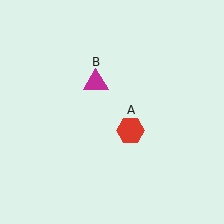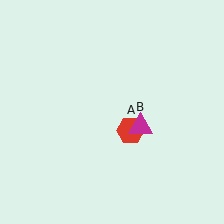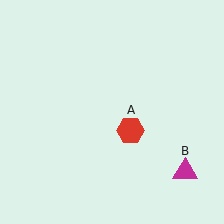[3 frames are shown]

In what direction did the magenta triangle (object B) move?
The magenta triangle (object B) moved down and to the right.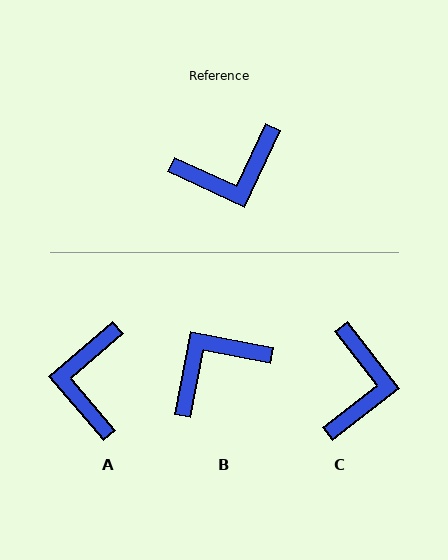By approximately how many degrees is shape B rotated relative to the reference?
Approximately 166 degrees clockwise.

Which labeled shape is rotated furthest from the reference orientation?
B, about 166 degrees away.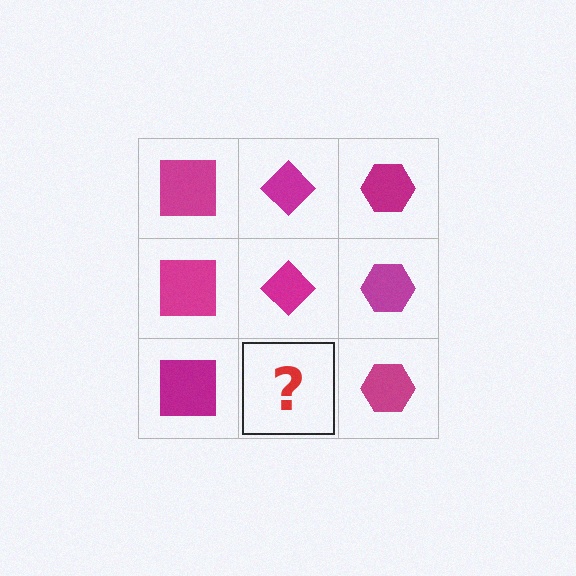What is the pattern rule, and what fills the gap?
The rule is that each column has a consistent shape. The gap should be filled with a magenta diamond.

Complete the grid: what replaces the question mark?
The question mark should be replaced with a magenta diamond.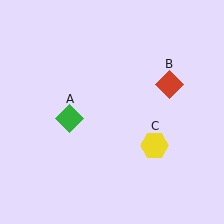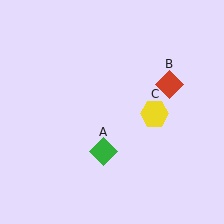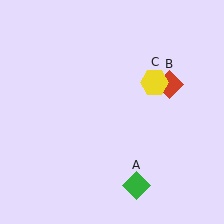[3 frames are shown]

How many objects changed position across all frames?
2 objects changed position: green diamond (object A), yellow hexagon (object C).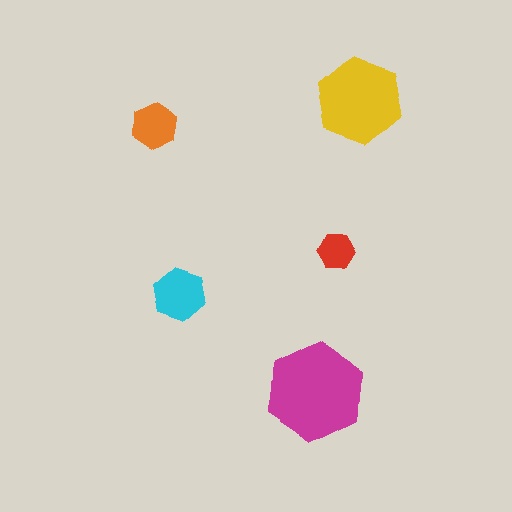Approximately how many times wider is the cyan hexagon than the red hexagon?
About 1.5 times wider.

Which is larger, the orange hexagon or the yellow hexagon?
The yellow one.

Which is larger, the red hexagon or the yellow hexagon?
The yellow one.